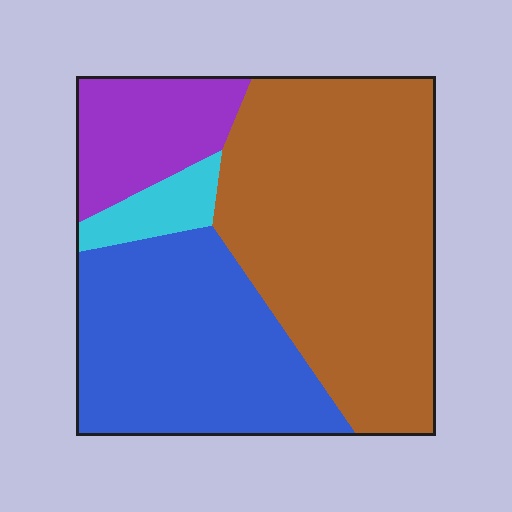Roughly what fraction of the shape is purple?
Purple takes up about one eighth (1/8) of the shape.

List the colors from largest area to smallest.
From largest to smallest: brown, blue, purple, cyan.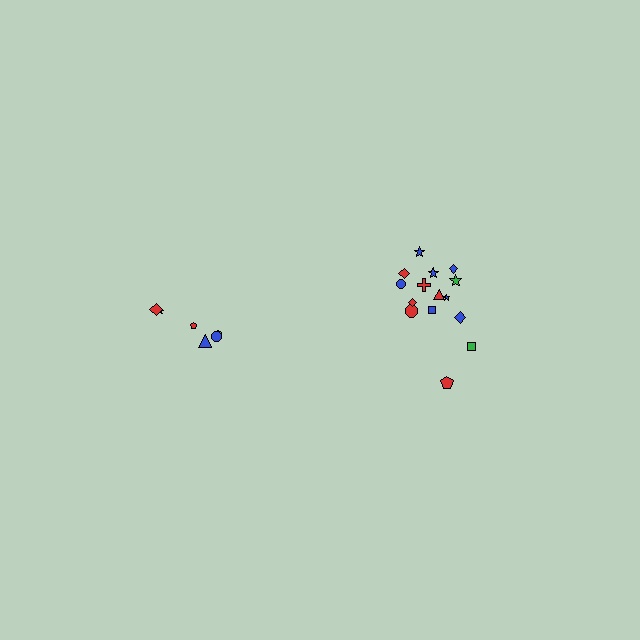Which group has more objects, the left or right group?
The right group.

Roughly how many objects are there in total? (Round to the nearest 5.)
Roughly 20 objects in total.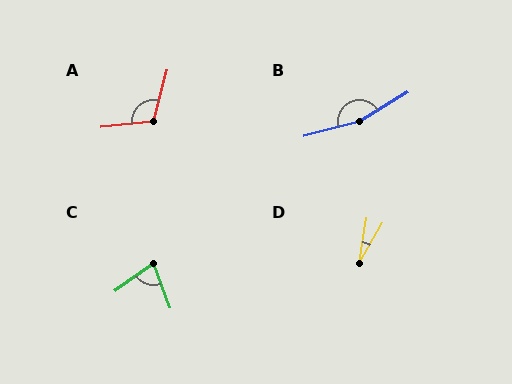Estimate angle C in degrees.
Approximately 74 degrees.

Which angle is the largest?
B, at approximately 163 degrees.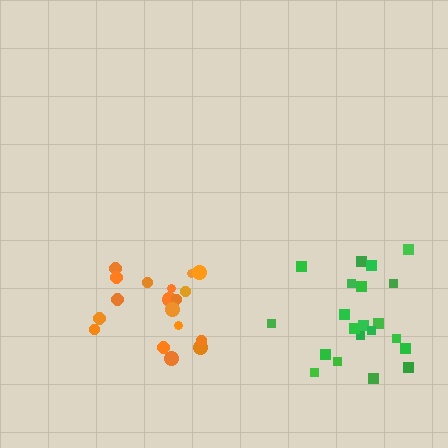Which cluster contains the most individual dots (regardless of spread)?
Green (21).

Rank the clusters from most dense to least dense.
orange, green.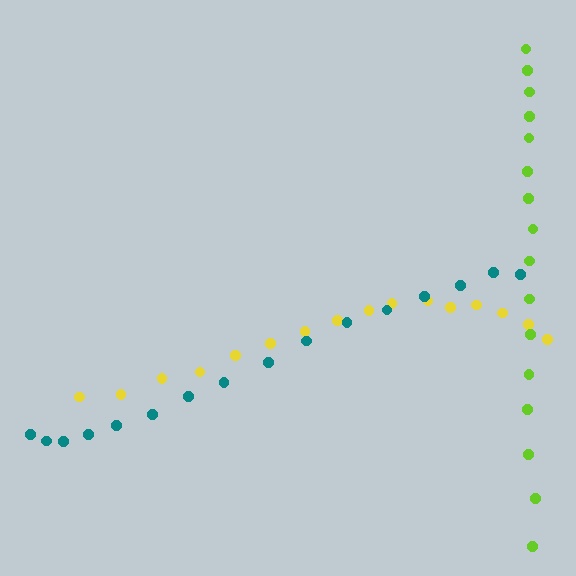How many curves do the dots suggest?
There are 3 distinct paths.